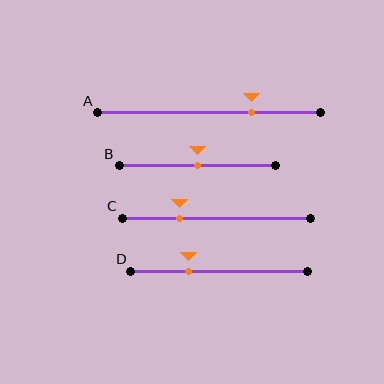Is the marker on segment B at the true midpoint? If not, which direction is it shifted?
Yes, the marker on segment B is at the true midpoint.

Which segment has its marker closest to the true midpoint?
Segment B has its marker closest to the true midpoint.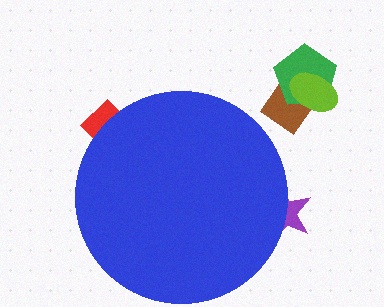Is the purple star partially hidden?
Yes, the purple star is partially hidden behind the blue circle.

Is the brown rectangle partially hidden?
No, the brown rectangle is fully visible.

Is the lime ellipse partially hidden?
No, the lime ellipse is fully visible.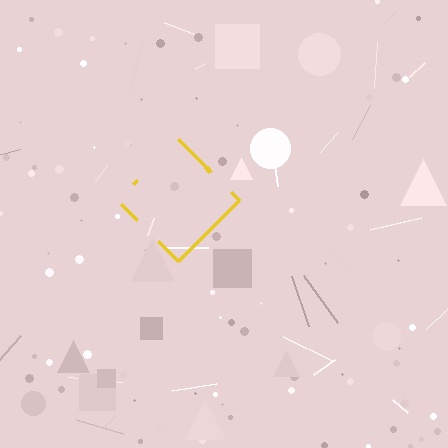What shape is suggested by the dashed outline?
The dashed outline suggests a diamond.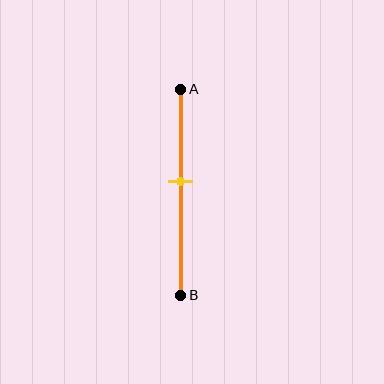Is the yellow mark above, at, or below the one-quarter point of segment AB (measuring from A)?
The yellow mark is below the one-quarter point of segment AB.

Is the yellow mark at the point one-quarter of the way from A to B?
No, the mark is at about 45% from A, not at the 25% one-quarter point.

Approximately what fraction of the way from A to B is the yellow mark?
The yellow mark is approximately 45% of the way from A to B.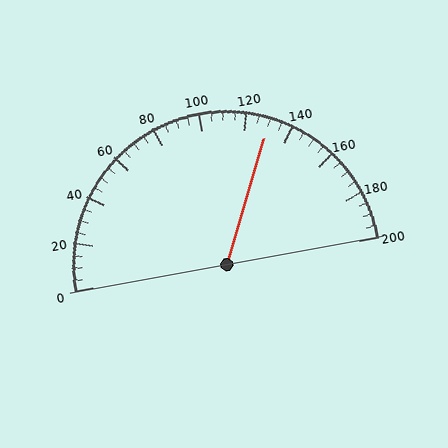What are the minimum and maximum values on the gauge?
The gauge ranges from 0 to 200.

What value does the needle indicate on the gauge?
The needle indicates approximately 130.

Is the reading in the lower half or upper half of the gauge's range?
The reading is in the upper half of the range (0 to 200).